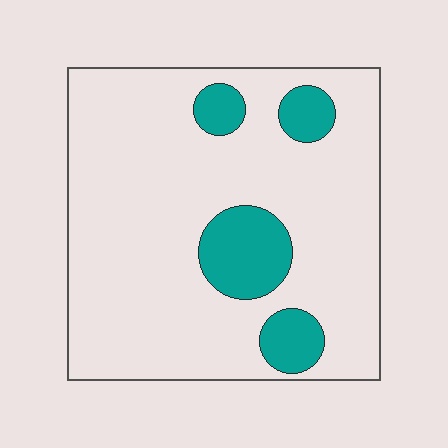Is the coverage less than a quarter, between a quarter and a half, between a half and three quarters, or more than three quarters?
Less than a quarter.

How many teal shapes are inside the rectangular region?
4.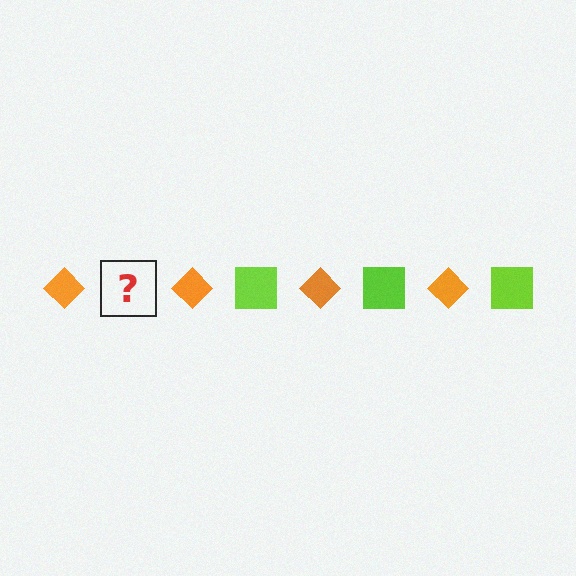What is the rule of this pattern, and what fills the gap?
The rule is that the pattern alternates between orange diamond and lime square. The gap should be filled with a lime square.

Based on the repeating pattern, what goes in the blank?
The blank should be a lime square.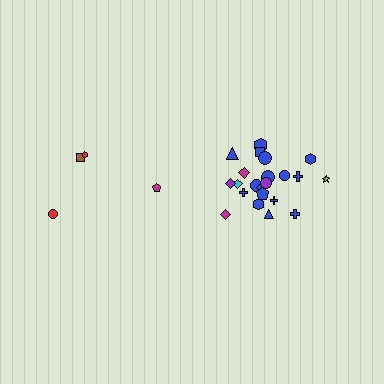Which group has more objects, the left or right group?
The right group.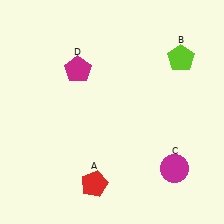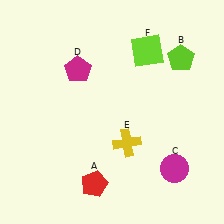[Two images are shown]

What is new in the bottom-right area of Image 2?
A yellow cross (E) was added in the bottom-right area of Image 2.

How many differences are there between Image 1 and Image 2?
There are 2 differences between the two images.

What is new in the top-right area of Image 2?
A lime square (F) was added in the top-right area of Image 2.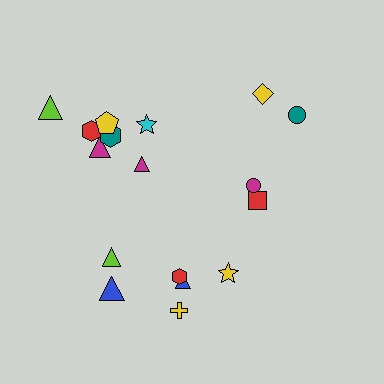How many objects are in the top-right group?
There are 4 objects.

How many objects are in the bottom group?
There are 6 objects.